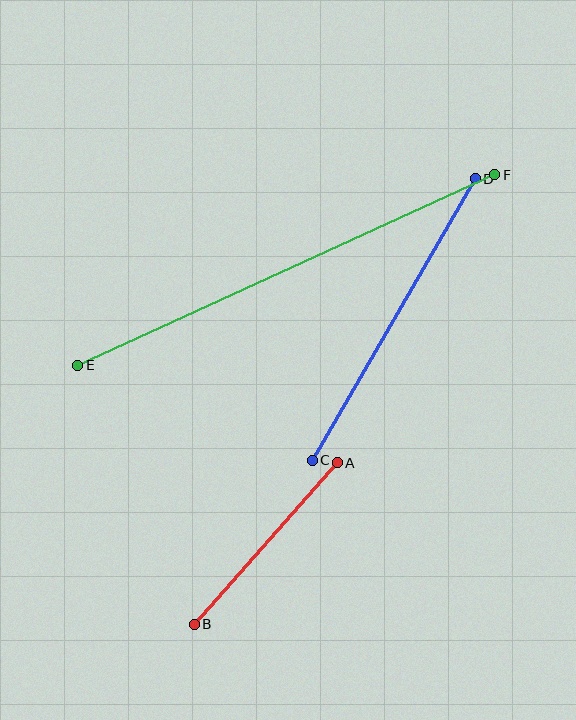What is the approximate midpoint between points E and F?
The midpoint is at approximately (286, 270) pixels.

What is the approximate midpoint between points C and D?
The midpoint is at approximately (394, 320) pixels.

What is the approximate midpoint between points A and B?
The midpoint is at approximately (266, 544) pixels.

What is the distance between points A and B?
The distance is approximately 216 pixels.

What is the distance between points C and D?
The distance is approximately 326 pixels.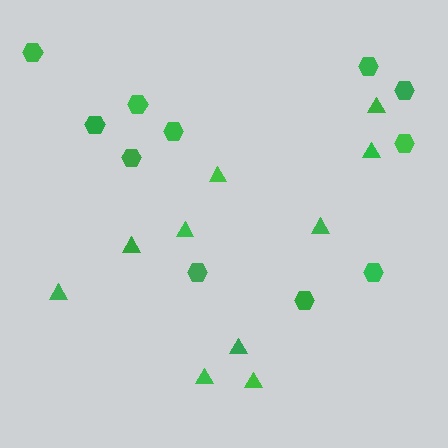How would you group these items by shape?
There are 2 groups: one group of triangles (10) and one group of hexagons (11).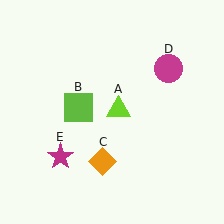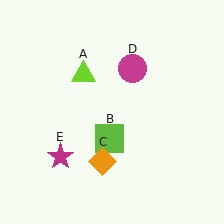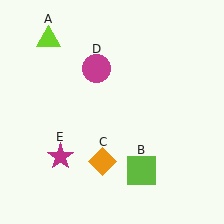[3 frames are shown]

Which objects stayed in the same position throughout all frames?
Orange diamond (object C) and magenta star (object E) remained stationary.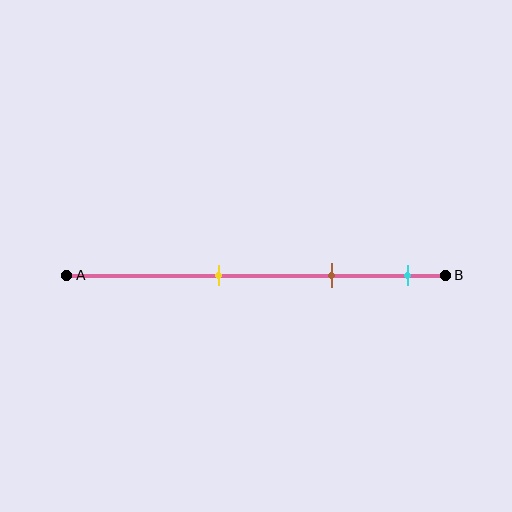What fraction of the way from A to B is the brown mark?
The brown mark is approximately 70% (0.7) of the way from A to B.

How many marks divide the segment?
There are 3 marks dividing the segment.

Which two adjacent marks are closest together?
The brown and cyan marks are the closest adjacent pair.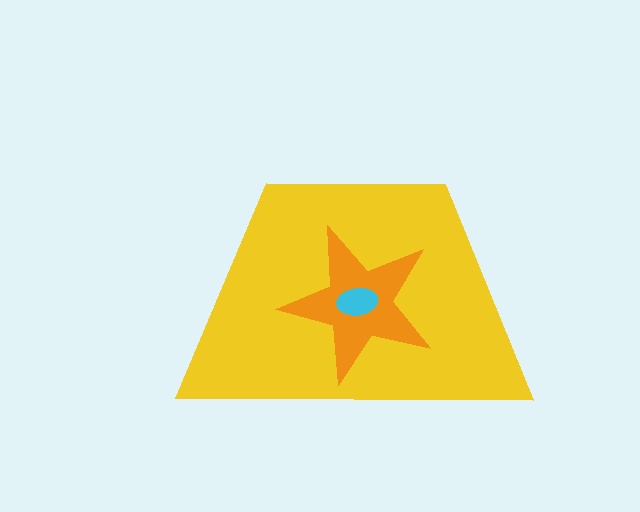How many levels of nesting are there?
3.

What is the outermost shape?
The yellow trapezoid.